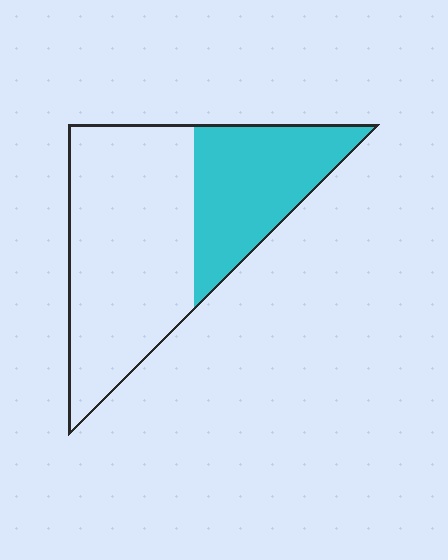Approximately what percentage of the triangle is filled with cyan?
Approximately 35%.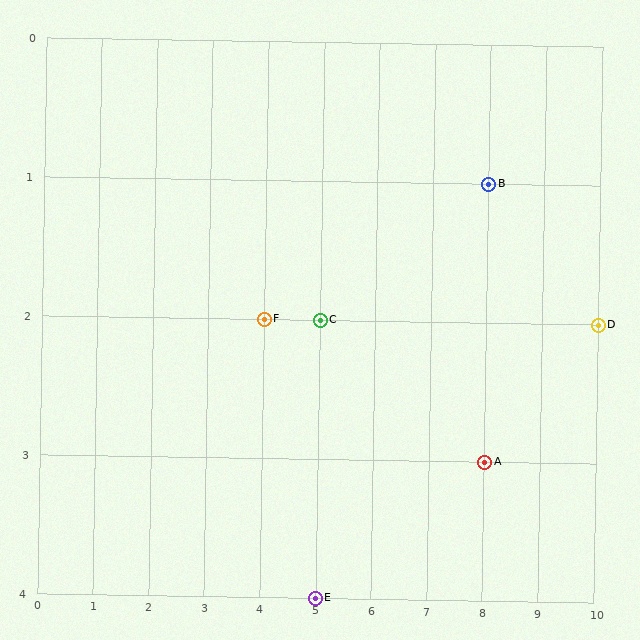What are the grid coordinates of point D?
Point D is at grid coordinates (10, 2).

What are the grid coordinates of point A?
Point A is at grid coordinates (8, 3).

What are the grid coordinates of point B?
Point B is at grid coordinates (8, 1).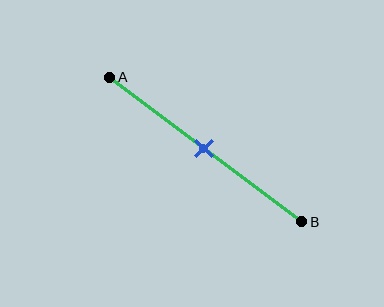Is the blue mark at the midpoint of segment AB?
Yes, the mark is approximately at the midpoint.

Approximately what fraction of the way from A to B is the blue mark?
The blue mark is approximately 50% of the way from A to B.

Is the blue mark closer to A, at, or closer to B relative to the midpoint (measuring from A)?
The blue mark is approximately at the midpoint of segment AB.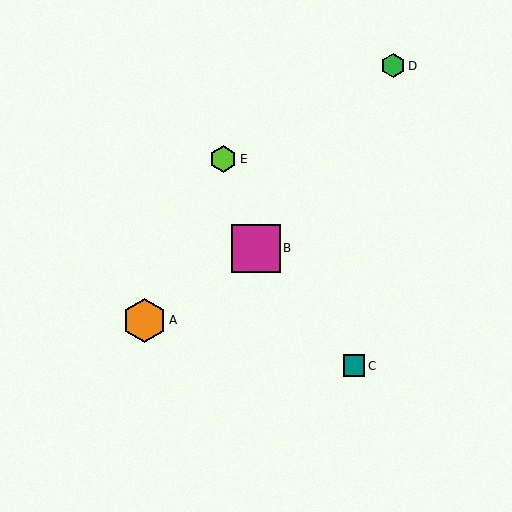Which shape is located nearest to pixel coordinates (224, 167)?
The lime hexagon (labeled E) at (223, 159) is nearest to that location.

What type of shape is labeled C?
Shape C is a teal square.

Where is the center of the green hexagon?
The center of the green hexagon is at (393, 66).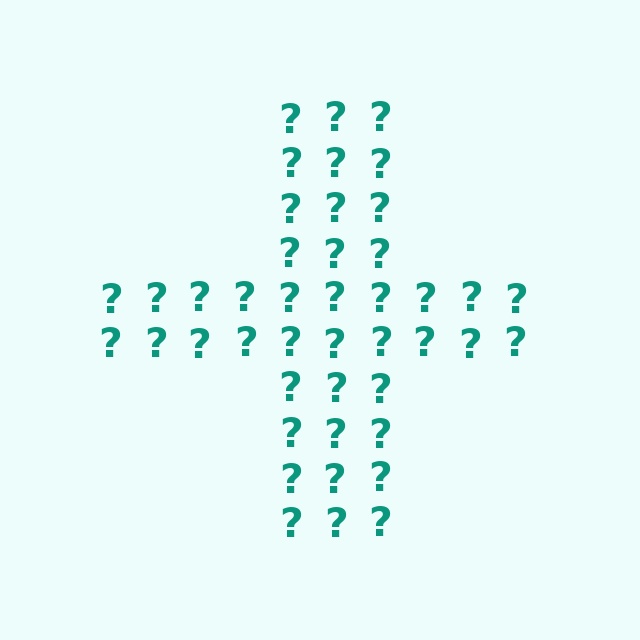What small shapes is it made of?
It is made of small question marks.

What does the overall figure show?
The overall figure shows a cross.